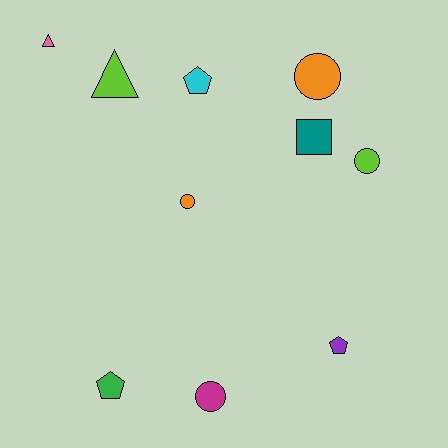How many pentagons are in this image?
There are 3 pentagons.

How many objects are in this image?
There are 10 objects.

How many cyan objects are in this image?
There is 1 cyan object.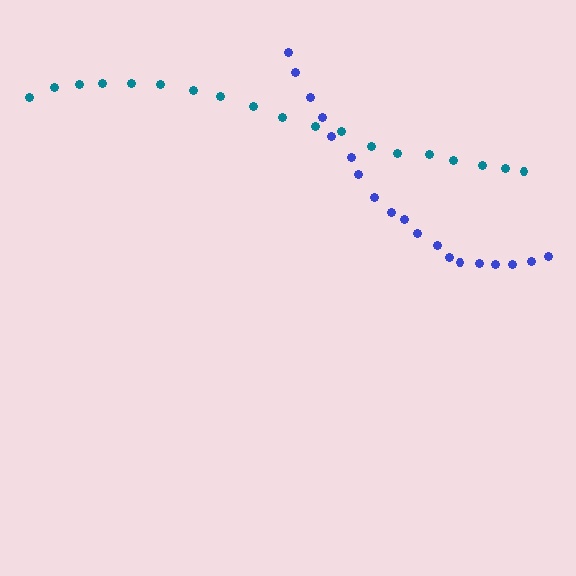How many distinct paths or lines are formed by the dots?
There are 2 distinct paths.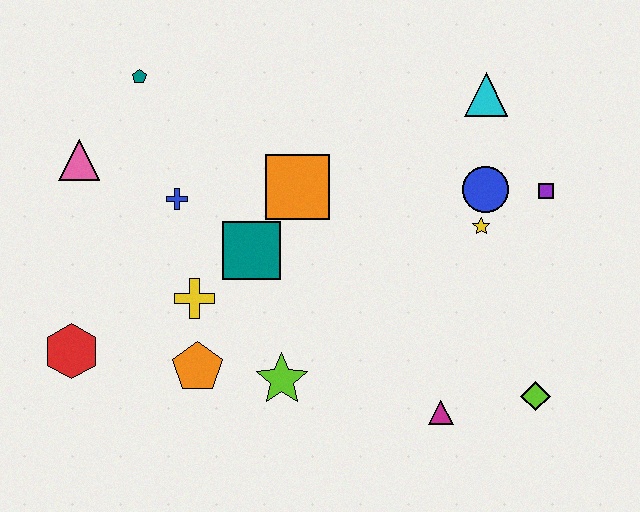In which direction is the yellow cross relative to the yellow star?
The yellow cross is to the left of the yellow star.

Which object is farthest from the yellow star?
The red hexagon is farthest from the yellow star.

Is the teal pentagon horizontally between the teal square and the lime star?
No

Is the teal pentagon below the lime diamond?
No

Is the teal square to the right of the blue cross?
Yes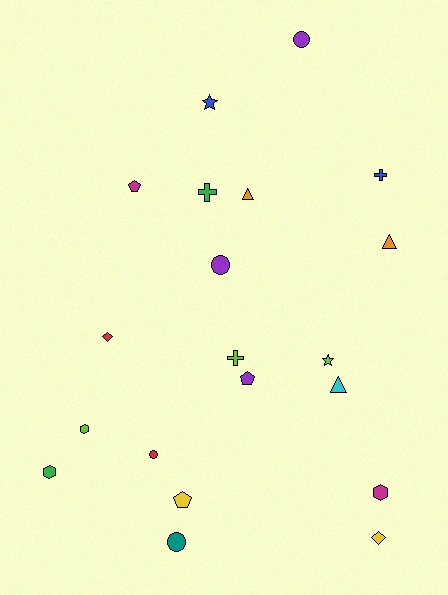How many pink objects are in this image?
There are no pink objects.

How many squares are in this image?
There are no squares.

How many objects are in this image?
There are 20 objects.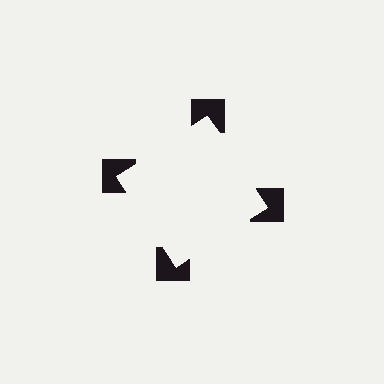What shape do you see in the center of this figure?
An illusory square — its edges are inferred from the aligned wedge cuts in the notched squares, not physically drawn.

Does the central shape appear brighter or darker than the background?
It typically appears slightly brighter than the background, even though no actual brightness change is drawn.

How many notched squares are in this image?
There are 4 — one at each vertex of the illusory square.